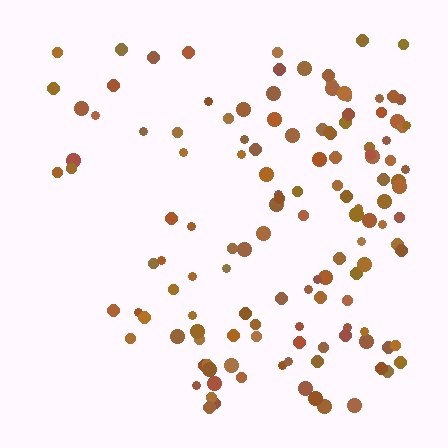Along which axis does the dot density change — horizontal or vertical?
Horizontal.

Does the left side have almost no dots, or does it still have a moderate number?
Still a moderate number, just noticeably fewer than the right.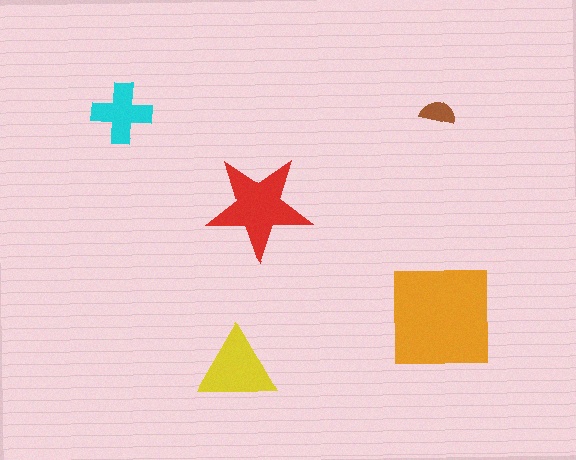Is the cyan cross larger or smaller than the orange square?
Smaller.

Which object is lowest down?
The yellow triangle is bottommost.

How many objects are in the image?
There are 5 objects in the image.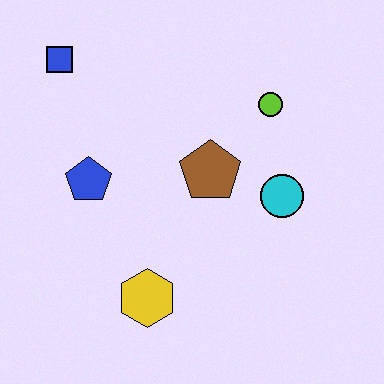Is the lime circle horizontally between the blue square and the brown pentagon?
No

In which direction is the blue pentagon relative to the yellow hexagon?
The blue pentagon is above the yellow hexagon.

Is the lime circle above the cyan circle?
Yes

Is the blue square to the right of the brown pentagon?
No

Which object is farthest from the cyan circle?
The blue square is farthest from the cyan circle.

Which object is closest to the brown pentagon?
The cyan circle is closest to the brown pentagon.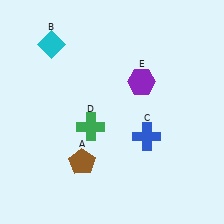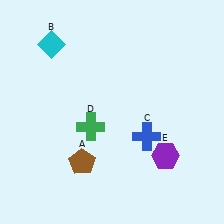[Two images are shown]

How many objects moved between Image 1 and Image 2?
1 object moved between the two images.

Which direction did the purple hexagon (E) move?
The purple hexagon (E) moved down.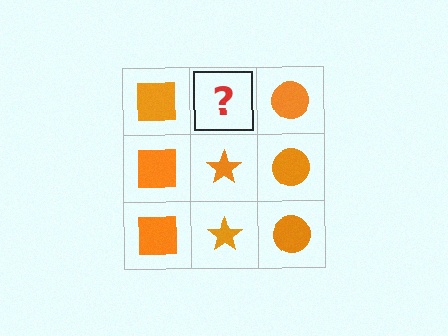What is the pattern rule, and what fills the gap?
The rule is that each column has a consistent shape. The gap should be filled with an orange star.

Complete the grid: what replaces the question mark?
The question mark should be replaced with an orange star.